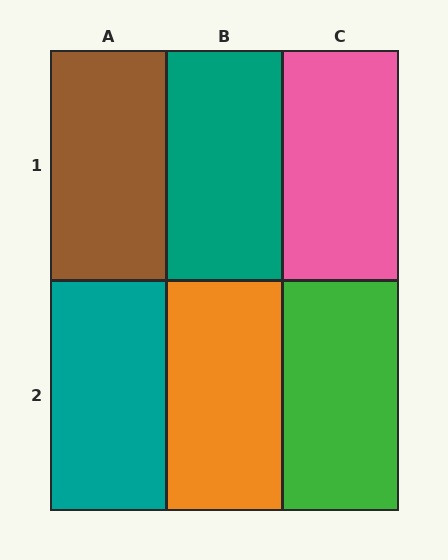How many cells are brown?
1 cell is brown.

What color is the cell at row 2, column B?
Orange.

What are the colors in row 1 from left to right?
Brown, teal, pink.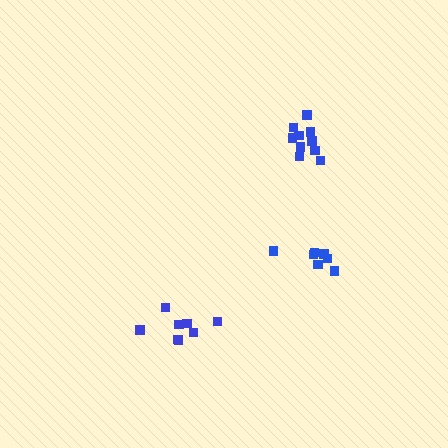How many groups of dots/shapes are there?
There are 3 groups.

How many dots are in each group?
Group 1: 8 dots, Group 2: 10 dots, Group 3: 7 dots (25 total).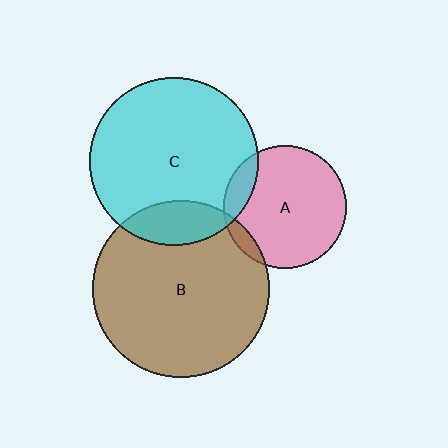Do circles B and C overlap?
Yes.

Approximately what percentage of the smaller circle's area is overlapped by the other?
Approximately 15%.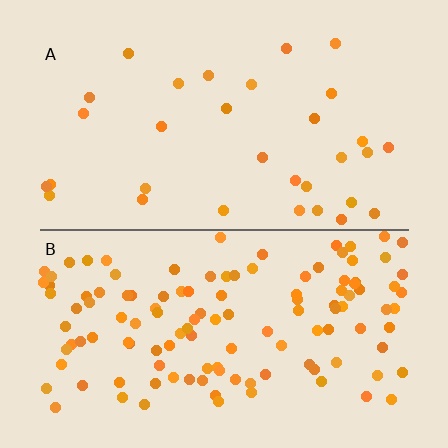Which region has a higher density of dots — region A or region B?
B (the bottom).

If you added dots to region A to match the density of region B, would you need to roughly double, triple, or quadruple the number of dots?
Approximately quadruple.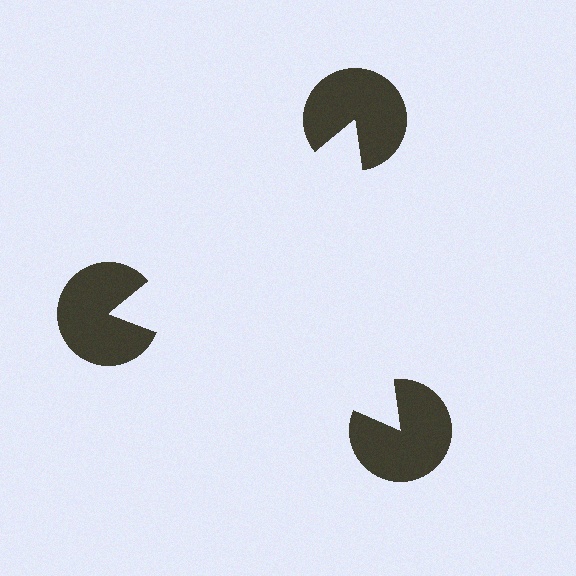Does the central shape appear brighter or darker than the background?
It typically appears slightly brighter than the background, even though no actual brightness change is drawn.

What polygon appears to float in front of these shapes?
An illusory triangle — its edges are inferred from the aligned wedge cuts in the pac-man discs, not physically drawn.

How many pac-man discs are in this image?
There are 3 — one at each vertex of the illusory triangle.